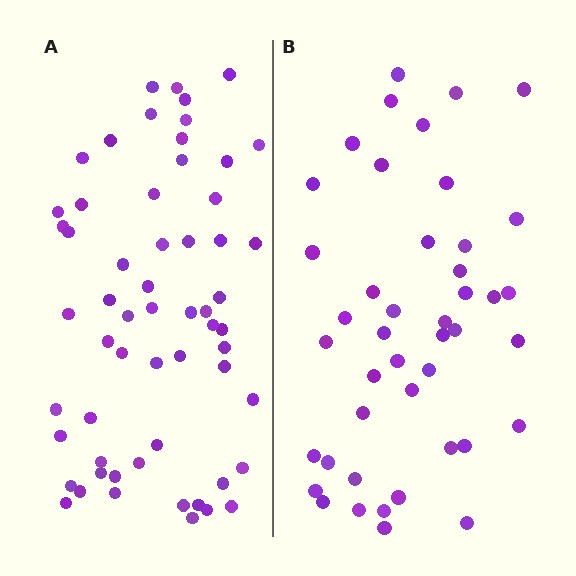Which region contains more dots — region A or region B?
Region A (the left region) has more dots.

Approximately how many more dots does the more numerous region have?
Region A has approximately 15 more dots than region B.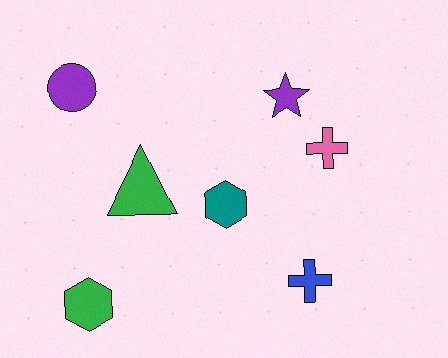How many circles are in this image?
There is 1 circle.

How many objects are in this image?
There are 7 objects.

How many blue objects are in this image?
There is 1 blue object.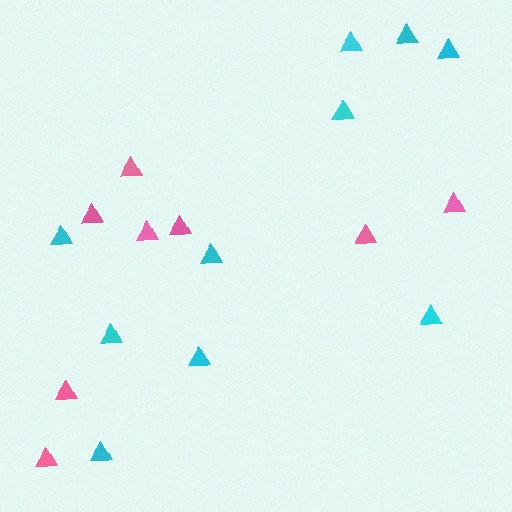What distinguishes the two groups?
There are 2 groups: one group of cyan triangles (10) and one group of pink triangles (8).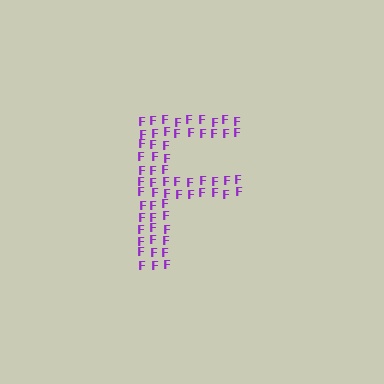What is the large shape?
The large shape is the letter F.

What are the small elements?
The small elements are letter F's.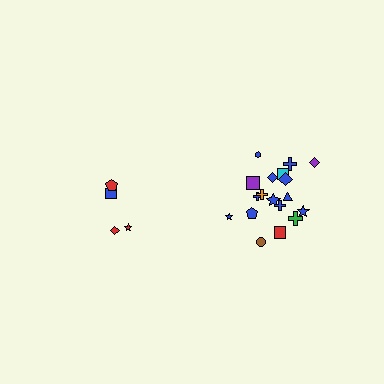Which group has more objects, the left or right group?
The right group.